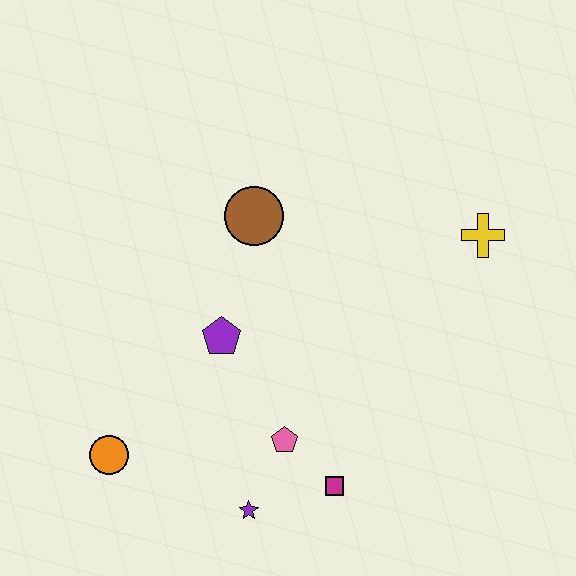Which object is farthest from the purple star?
The yellow cross is farthest from the purple star.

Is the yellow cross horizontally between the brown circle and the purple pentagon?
No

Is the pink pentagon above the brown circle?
No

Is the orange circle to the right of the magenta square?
No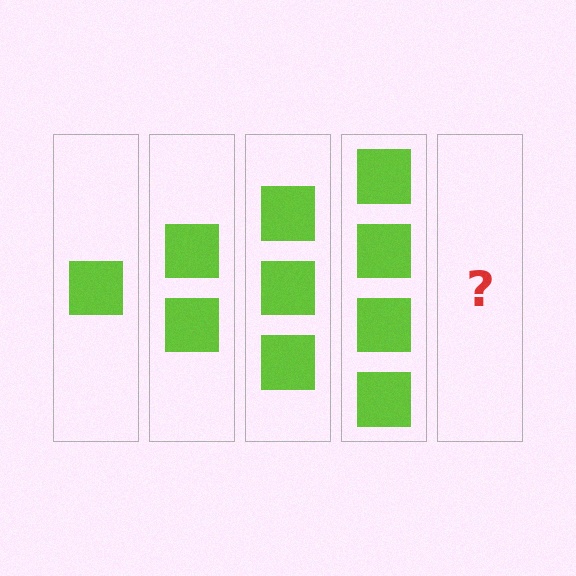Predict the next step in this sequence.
The next step is 5 squares.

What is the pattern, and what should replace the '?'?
The pattern is that each step adds one more square. The '?' should be 5 squares.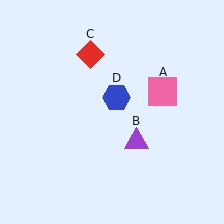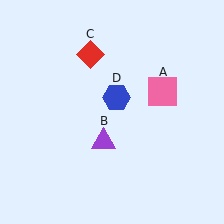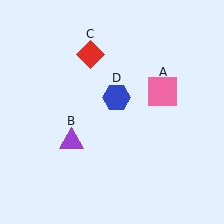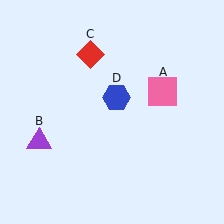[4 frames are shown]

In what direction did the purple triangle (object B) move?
The purple triangle (object B) moved left.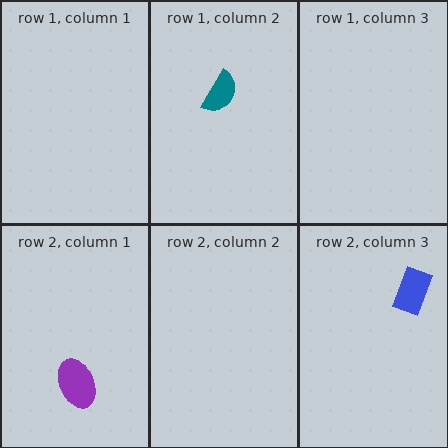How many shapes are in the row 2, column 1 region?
1.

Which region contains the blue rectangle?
The row 2, column 3 region.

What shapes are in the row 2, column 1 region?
The purple ellipse.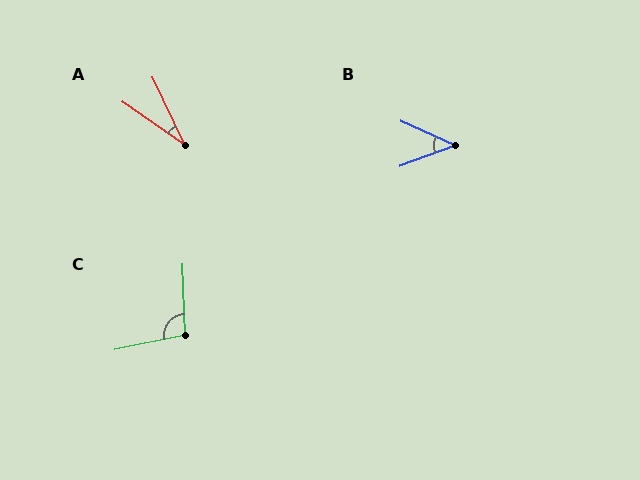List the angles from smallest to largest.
A (30°), B (45°), C (100°).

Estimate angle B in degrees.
Approximately 45 degrees.